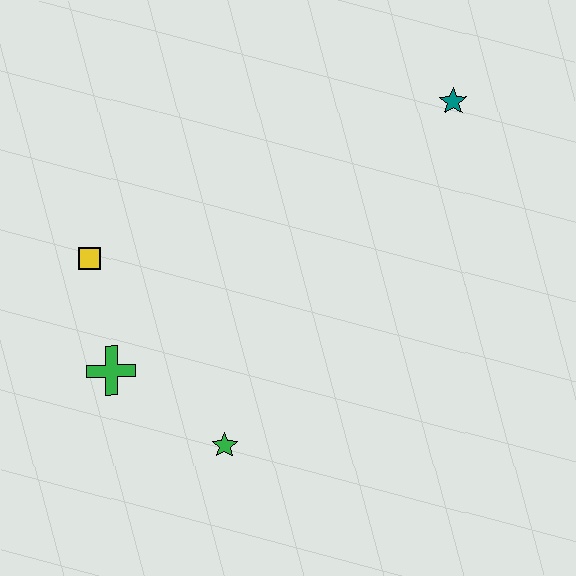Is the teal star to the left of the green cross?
No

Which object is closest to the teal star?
The yellow square is closest to the teal star.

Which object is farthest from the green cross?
The teal star is farthest from the green cross.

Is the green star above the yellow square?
No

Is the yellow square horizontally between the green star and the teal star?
No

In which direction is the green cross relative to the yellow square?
The green cross is below the yellow square.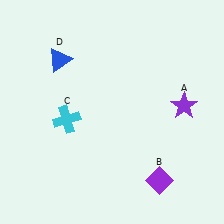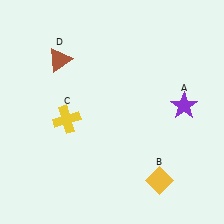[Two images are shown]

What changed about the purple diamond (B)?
In Image 1, B is purple. In Image 2, it changed to yellow.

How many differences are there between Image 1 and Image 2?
There are 3 differences between the two images.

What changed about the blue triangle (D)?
In Image 1, D is blue. In Image 2, it changed to brown.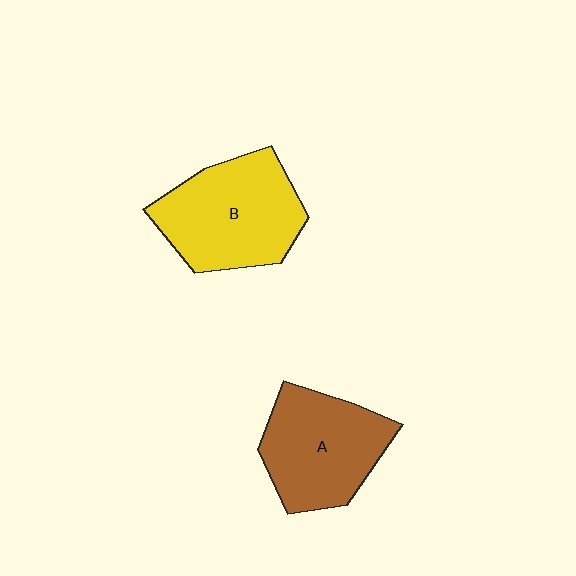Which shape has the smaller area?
Shape A (brown).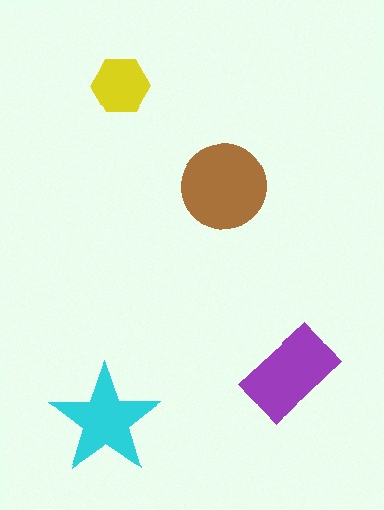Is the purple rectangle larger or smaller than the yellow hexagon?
Larger.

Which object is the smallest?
The yellow hexagon.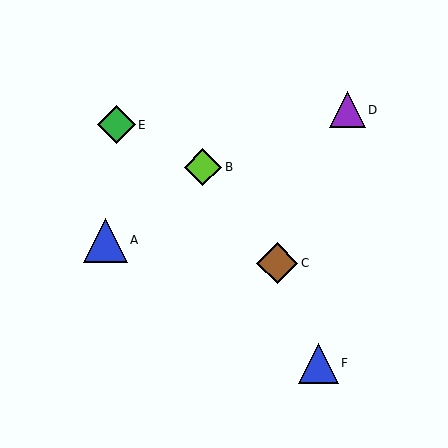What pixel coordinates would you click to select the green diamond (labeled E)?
Click at (116, 125) to select the green diamond E.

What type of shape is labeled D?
Shape D is a purple triangle.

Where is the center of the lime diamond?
The center of the lime diamond is at (203, 167).